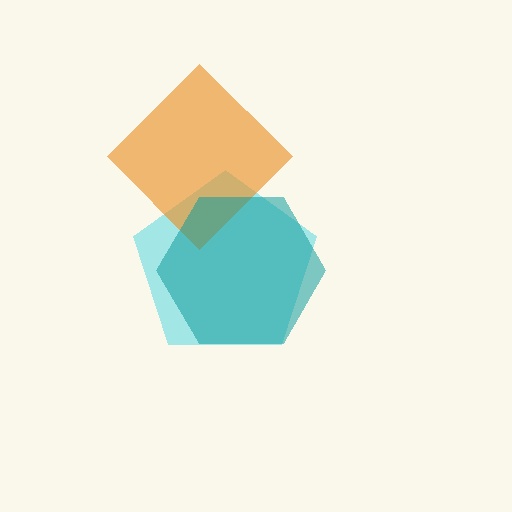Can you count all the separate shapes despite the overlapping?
Yes, there are 3 separate shapes.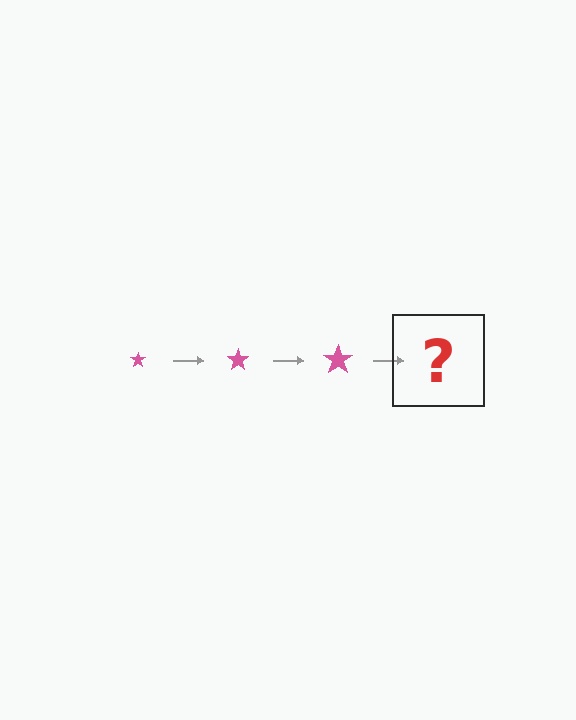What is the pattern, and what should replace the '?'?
The pattern is that the star gets progressively larger each step. The '?' should be a pink star, larger than the previous one.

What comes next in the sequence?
The next element should be a pink star, larger than the previous one.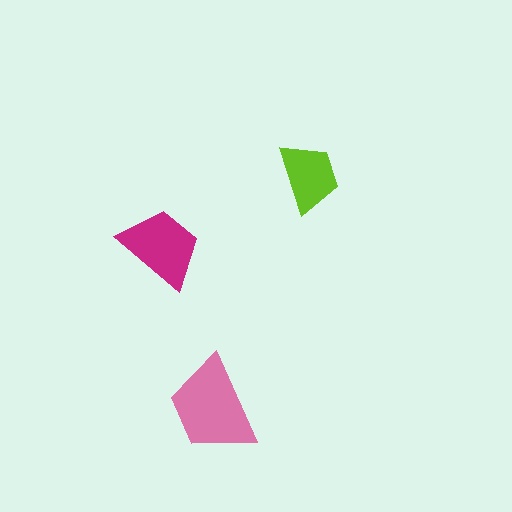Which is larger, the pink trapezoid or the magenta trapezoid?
The pink one.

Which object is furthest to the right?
The lime trapezoid is rightmost.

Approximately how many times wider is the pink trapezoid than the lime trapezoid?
About 1.5 times wider.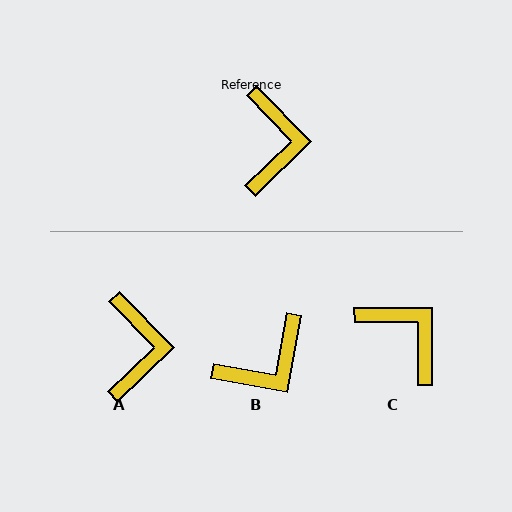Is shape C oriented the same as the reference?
No, it is off by about 46 degrees.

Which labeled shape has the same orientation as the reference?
A.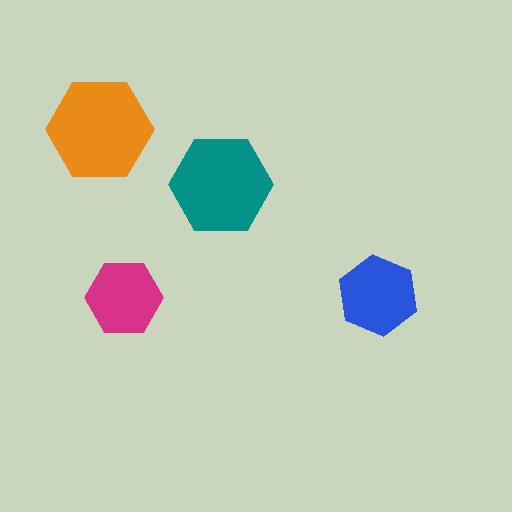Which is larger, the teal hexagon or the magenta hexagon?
The teal one.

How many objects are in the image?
There are 4 objects in the image.